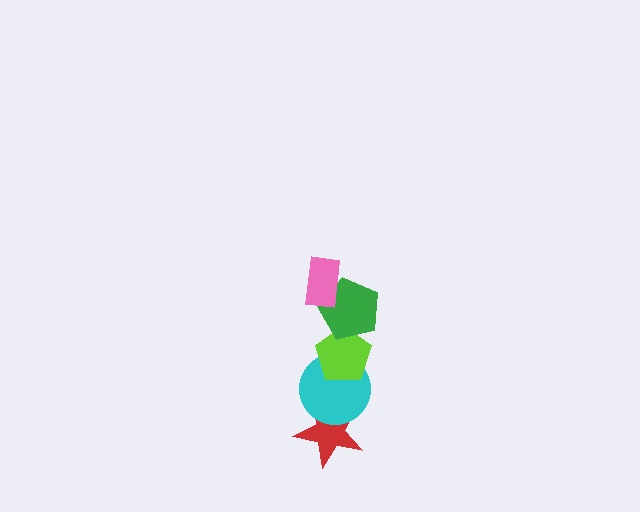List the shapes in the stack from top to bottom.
From top to bottom: the pink rectangle, the green pentagon, the lime pentagon, the cyan circle, the red star.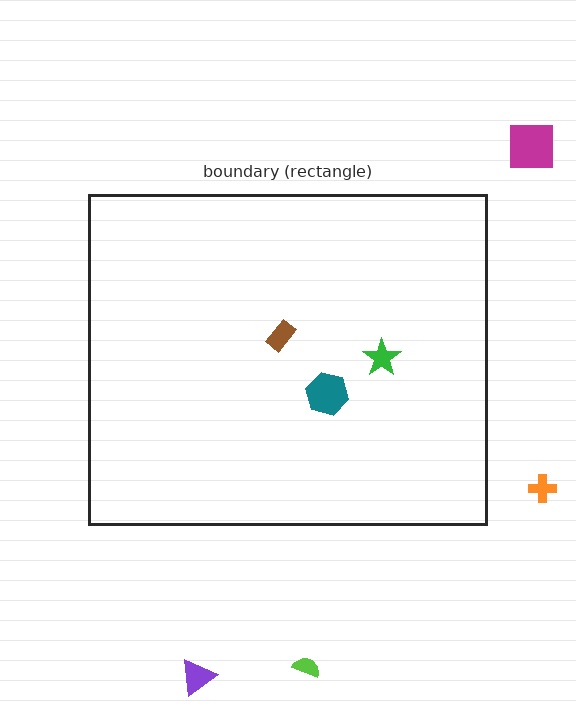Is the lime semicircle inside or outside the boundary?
Outside.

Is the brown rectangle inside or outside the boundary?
Inside.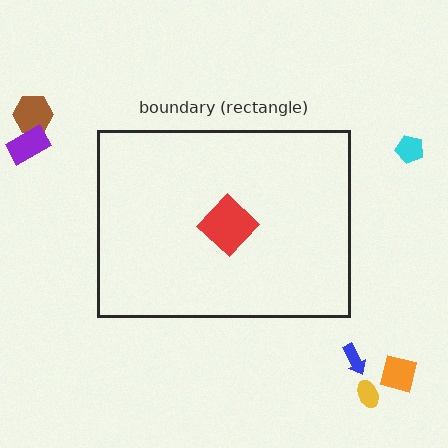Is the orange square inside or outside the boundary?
Outside.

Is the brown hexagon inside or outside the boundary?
Outside.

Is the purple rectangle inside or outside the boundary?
Outside.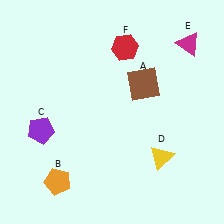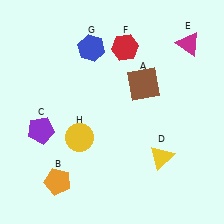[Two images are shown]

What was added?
A blue hexagon (G), a yellow circle (H) were added in Image 2.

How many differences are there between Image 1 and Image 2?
There are 2 differences between the two images.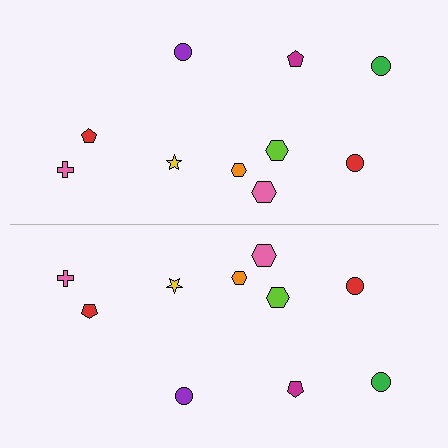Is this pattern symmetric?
Yes, this pattern has bilateral (reflection) symmetry.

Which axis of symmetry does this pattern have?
The pattern has a horizontal axis of symmetry running through the center of the image.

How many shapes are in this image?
There are 20 shapes in this image.